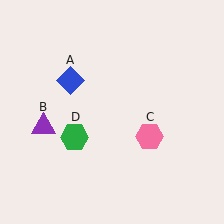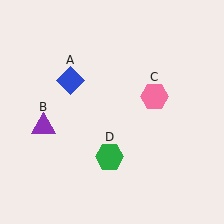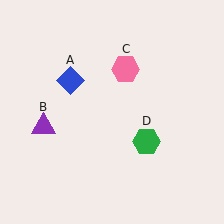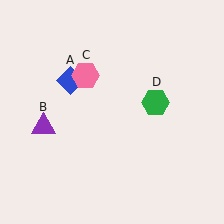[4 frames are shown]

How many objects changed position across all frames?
2 objects changed position: pink hexagon (object C), green hexagon (object D).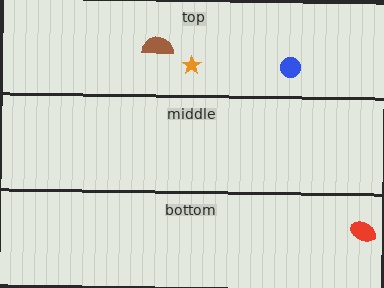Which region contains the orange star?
The top region.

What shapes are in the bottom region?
The red ellipse.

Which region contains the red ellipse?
The bottom region.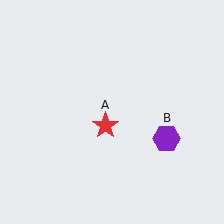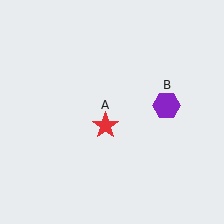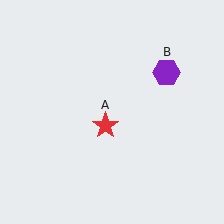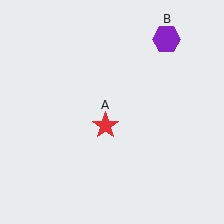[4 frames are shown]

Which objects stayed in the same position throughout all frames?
Red star (object A) remained stationary.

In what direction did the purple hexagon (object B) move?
The purple hexagon (object B) moved up.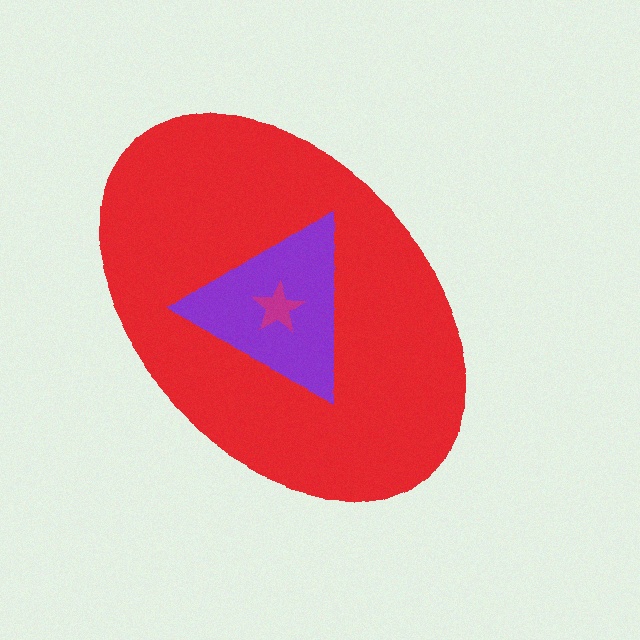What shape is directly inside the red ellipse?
The purple triangle.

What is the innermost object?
The magenta star.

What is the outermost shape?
The red ellipse.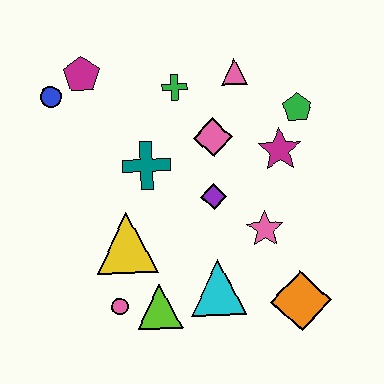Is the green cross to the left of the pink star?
Yes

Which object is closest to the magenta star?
The green pentagon is closest to the magenta star.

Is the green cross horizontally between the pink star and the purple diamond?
No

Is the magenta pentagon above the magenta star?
Yes